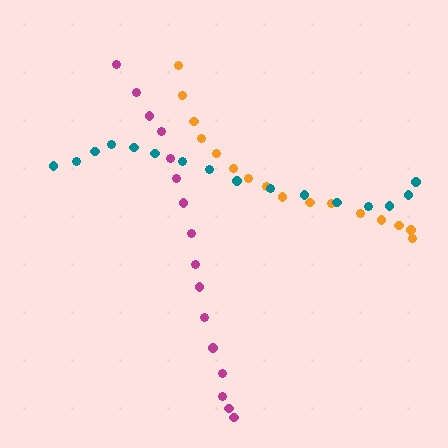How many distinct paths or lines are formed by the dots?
There are 3 distinct paths.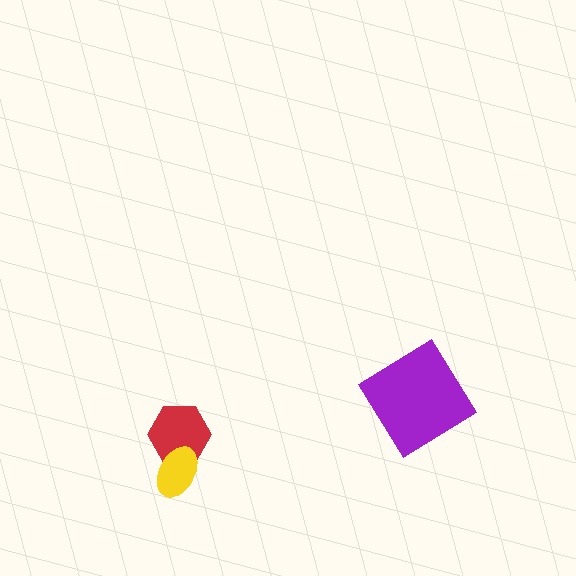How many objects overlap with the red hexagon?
1 object overlaps with the red hexagon.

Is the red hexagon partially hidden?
Yes, it is partially covered by another shape.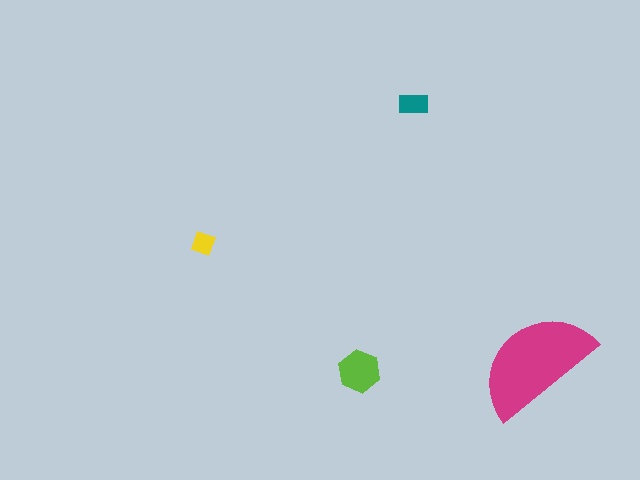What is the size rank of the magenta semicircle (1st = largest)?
1st.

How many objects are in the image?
There are 4 objects in the image.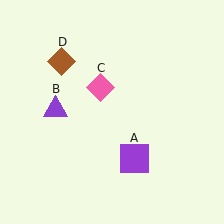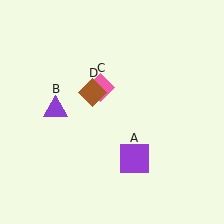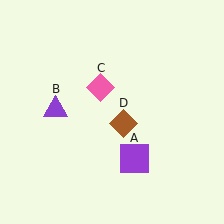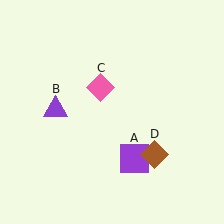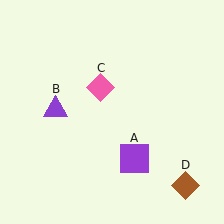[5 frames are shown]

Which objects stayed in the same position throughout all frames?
Purple square (object A) and purple triangle (object B) and pink diamond (object C) remained stationary.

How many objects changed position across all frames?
1 object changed position: brown diamond (object D).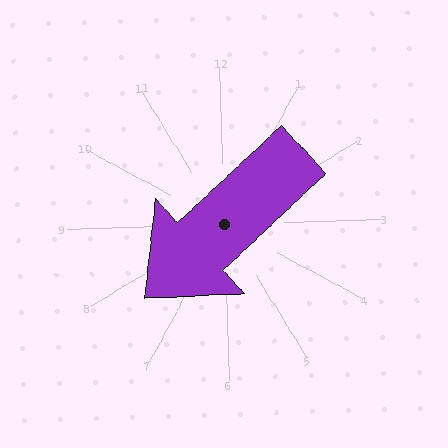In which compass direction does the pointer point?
Southwest.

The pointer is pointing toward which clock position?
Roughly 8 o'clock.